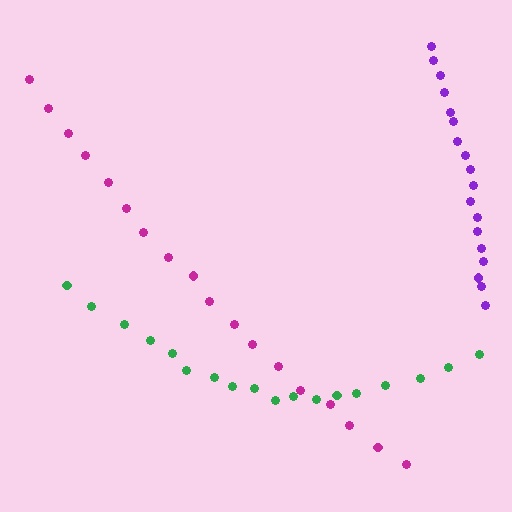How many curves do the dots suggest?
There are 3 distinct paths.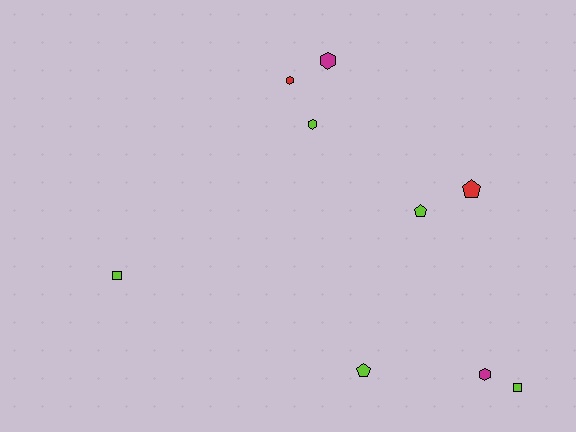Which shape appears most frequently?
Hexagon, with 4 objects.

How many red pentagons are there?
There is 1 red pentagon.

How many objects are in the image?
There are 9 objects.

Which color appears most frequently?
Lime, with 5 objects.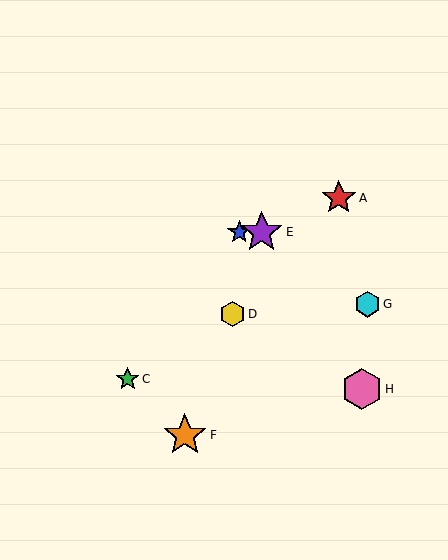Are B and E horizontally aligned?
Yes, both are at y≈232.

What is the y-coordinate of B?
Object B is at y≈232.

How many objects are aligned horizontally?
2 objects (B, E) are aligned horizontally.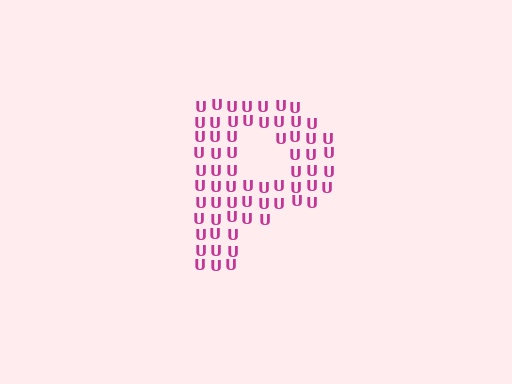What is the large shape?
The large shape is the letter P.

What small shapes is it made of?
It is made of small letter U's.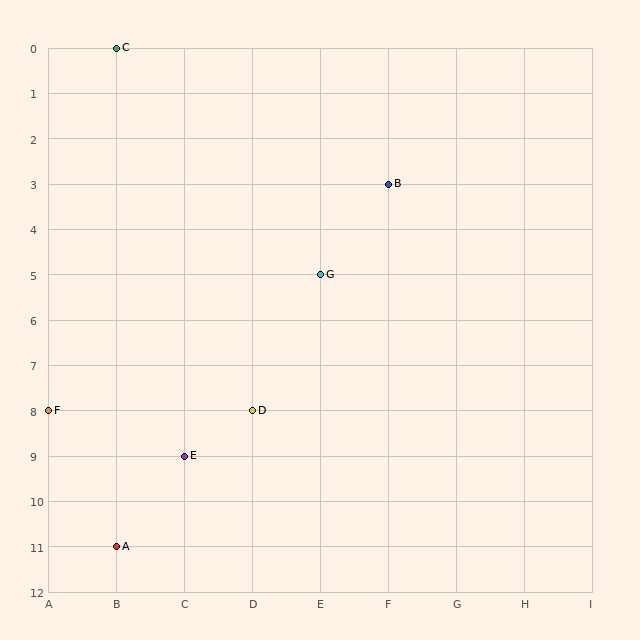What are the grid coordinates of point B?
Point B is at grid coordinates (F, 3).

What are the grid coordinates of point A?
Point A is at grid coordinates (B, 11).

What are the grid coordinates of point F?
Point F is at grid coordinates (A, 8).